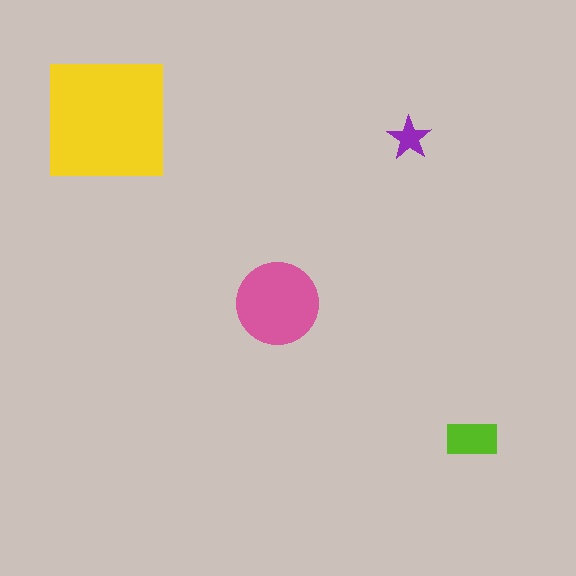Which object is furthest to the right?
The lime rectangle is rightmost.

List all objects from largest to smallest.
The yellow square, the pink circle, the lime rectangle, the purple star.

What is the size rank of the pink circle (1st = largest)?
2nd.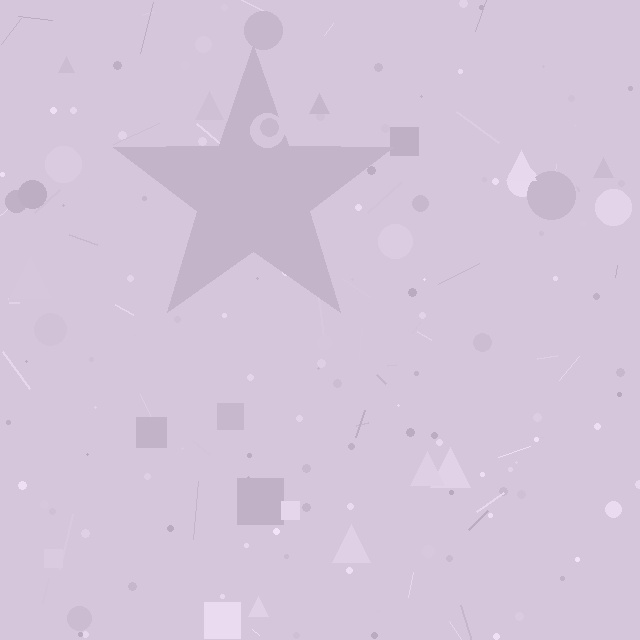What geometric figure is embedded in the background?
A star is embedded in the background.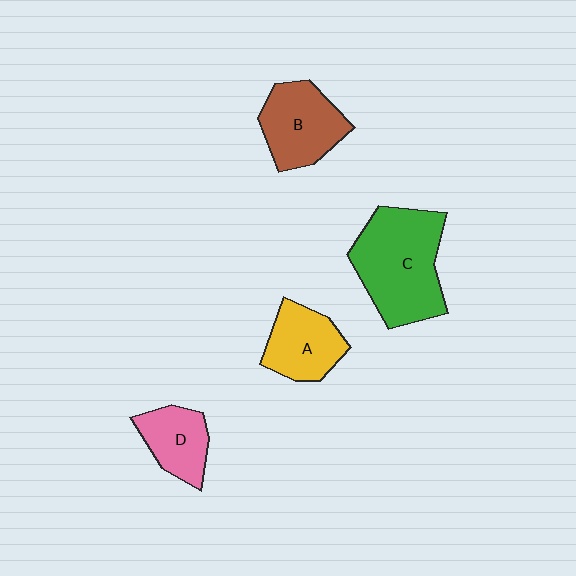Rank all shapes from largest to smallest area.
From largest to smallest: C (green), B (brown), A (yellow), D (pink).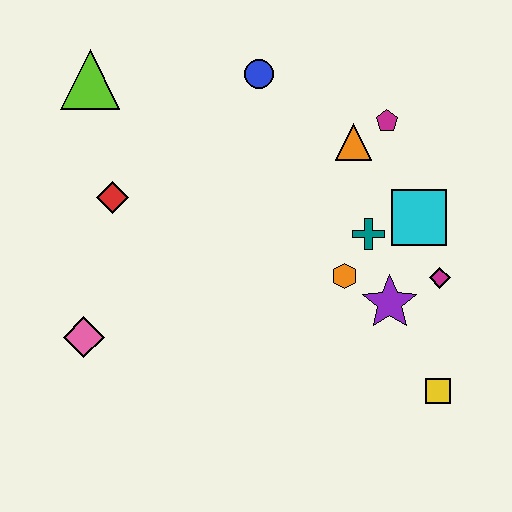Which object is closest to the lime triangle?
The red diamond is closest to the lime triangle.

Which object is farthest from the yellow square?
The lime triangle is farthest from the yellow square.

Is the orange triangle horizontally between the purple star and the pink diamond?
Yes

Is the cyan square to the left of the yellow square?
Yes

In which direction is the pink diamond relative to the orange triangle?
The pink diamond is to the left of the orange triangle.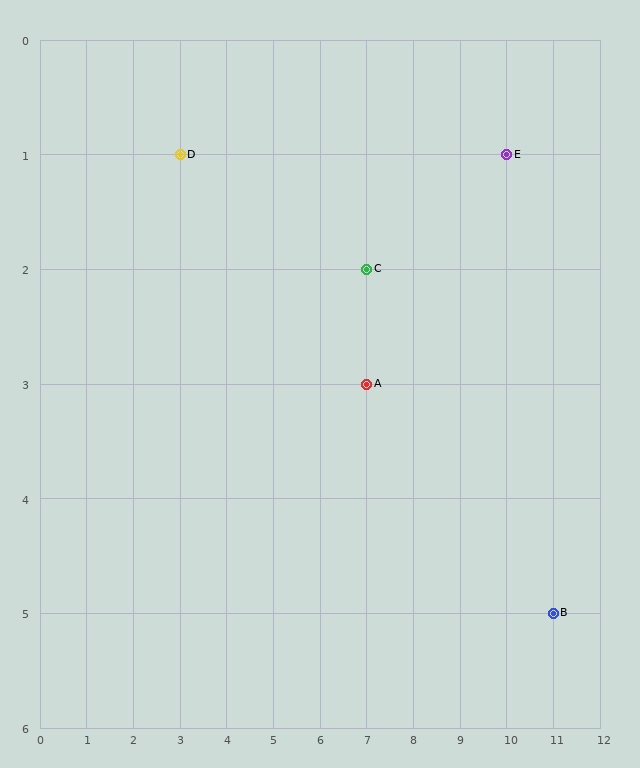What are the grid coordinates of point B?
Point B is at grid coordinates (11, 5).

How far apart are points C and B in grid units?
Points C and B are 4 columns and 3 rows apart (about 5.0 grid units diagonally).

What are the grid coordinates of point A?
Point A is at grid coordinates (7, 3).